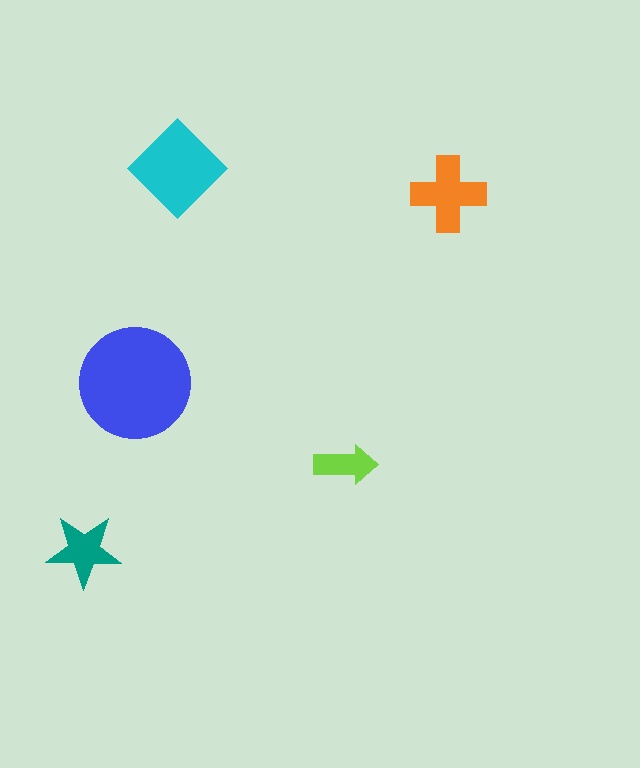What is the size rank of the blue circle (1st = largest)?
1st.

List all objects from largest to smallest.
The blue circle, the cyan diamond, the orange cross, the teal star, the lime arrow.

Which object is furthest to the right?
The orange cross is rightmost.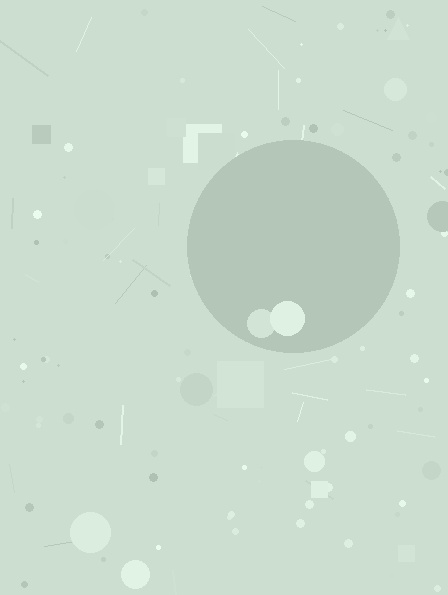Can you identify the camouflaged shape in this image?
The camouflaged shape is a circle.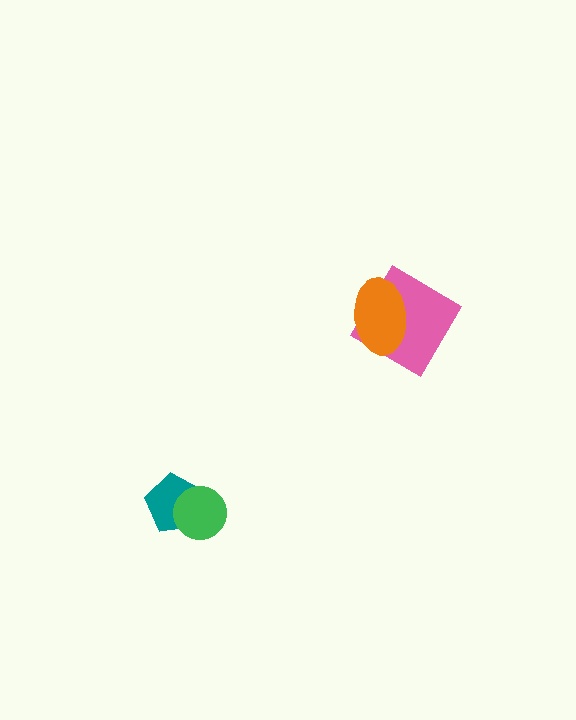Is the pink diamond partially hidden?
Yes, it is partially covered by another shape.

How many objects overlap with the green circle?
1 object overlaps with the green circle.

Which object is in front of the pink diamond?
The orange ellipse is in front of the pink diamond.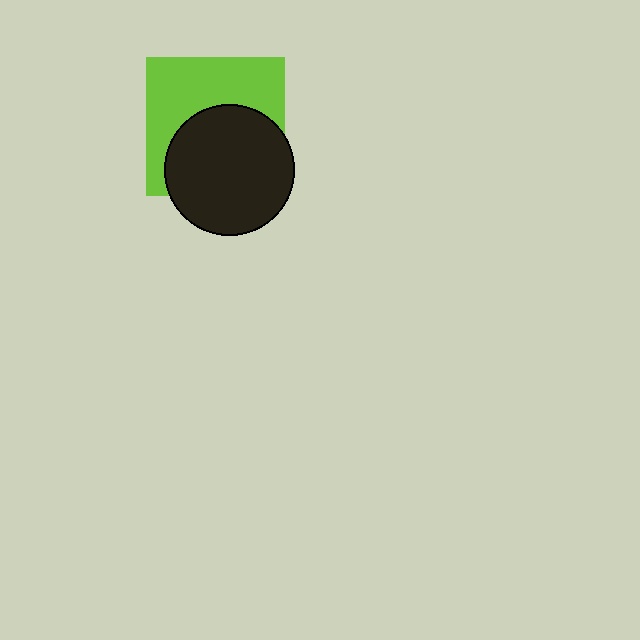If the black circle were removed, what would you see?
You would see the complete lime square.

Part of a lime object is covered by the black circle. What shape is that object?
It is a square.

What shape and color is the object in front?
The object in front is a black circle.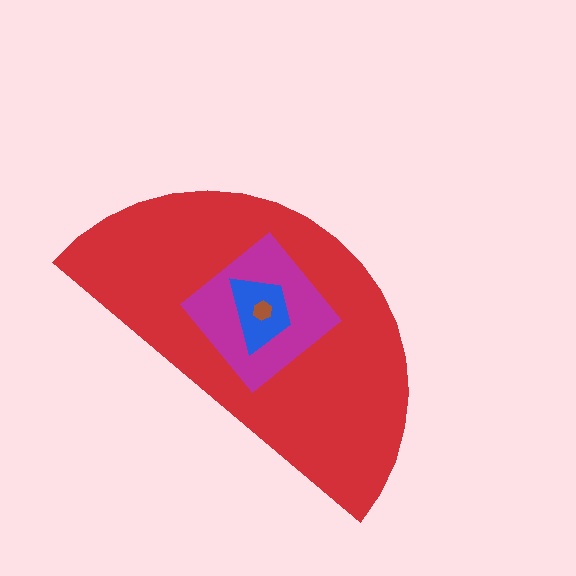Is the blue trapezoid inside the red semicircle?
Yes.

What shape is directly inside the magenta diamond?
The blue trapezoid.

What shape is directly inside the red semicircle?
The magenta diamond.